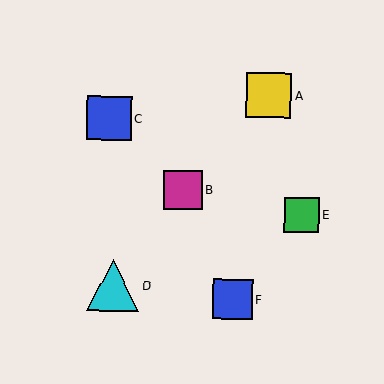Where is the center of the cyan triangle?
The center of the cyan triangle is at (113, 285).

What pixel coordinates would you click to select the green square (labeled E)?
Click at (301, 215) to select the green square E.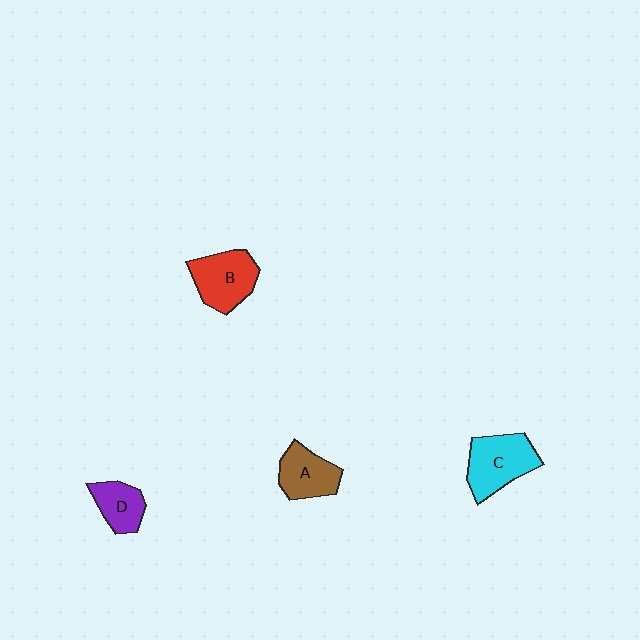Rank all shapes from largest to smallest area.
From largest to smallest: C (cyan), B (red), A (brown), D (purple).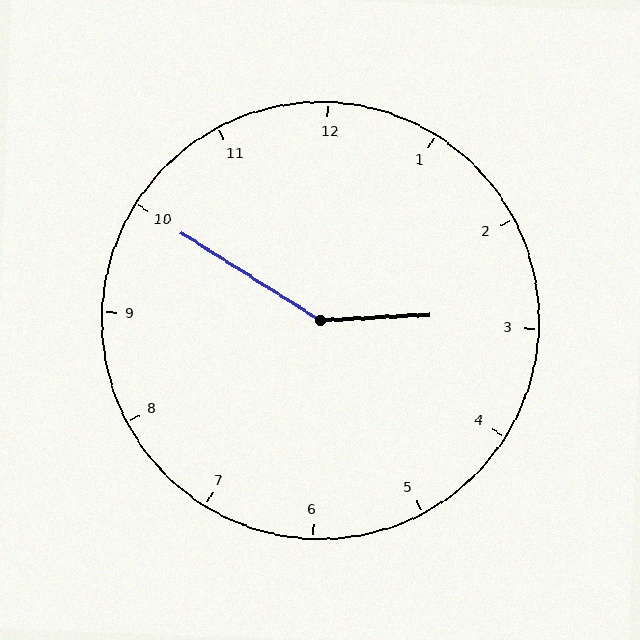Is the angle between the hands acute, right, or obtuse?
It is obtuse.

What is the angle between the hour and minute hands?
Approximately 145 degrees.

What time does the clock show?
2:50.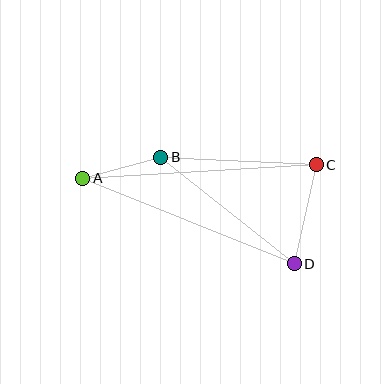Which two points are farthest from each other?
Points A and C are farthest from each other.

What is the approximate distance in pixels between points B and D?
The distance between B and D is approximately 170 pixels.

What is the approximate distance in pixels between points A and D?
The distance between A and D is approximately 228 pixels.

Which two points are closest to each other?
Points A and B are closest to each other.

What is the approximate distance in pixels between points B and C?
The distance between B and C is approximately 155 pixels.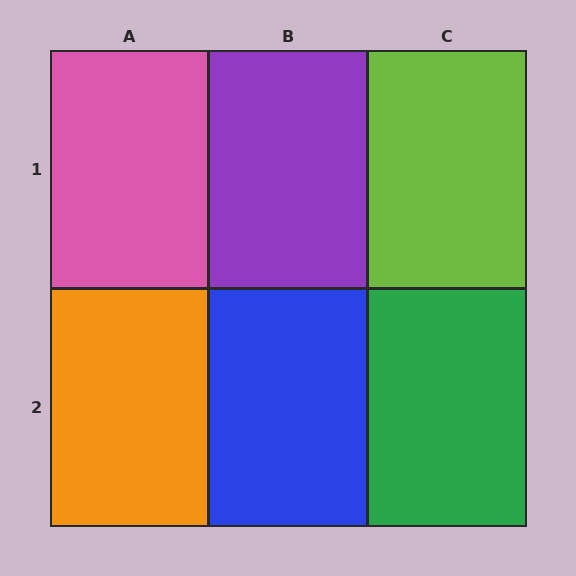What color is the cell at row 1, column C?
Lime.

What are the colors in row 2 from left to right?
Orange, blue, green.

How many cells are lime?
1 cell is lime.